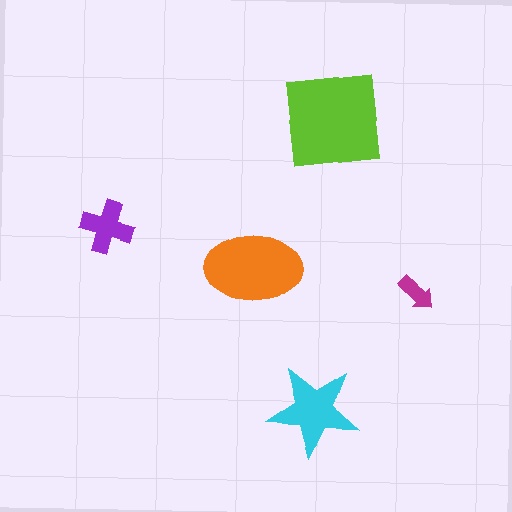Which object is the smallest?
The magenta arrow.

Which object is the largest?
The lime square.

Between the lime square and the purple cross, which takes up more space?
The lime square.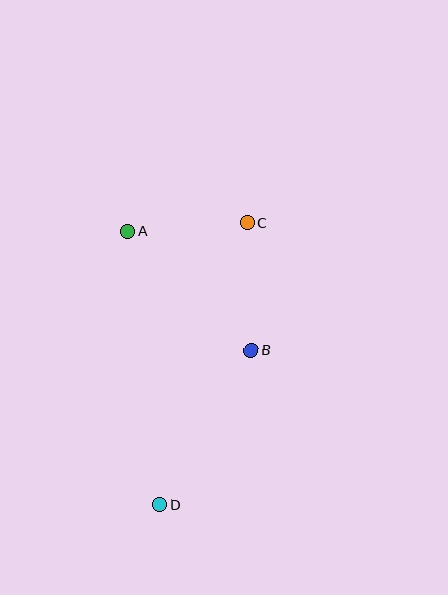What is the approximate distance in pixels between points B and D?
The distance between B and D is approximately 180 pixels.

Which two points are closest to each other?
Points A and C are closest to each other.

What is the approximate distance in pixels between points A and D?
The distance between A and D is approximately 276 pixels.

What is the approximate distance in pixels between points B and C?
The distance between B and C is approximately 127 pixels.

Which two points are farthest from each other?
Points C and D are farthest from each other.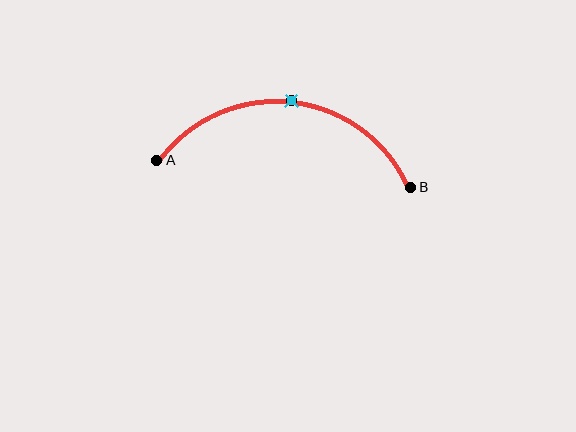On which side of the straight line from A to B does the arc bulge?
The arc bulges above the straight line connecting A and B.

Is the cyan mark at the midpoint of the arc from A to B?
Yes. The cyan mark lies on the arc at equal arc-length from both A and B — it is the arc midpoint.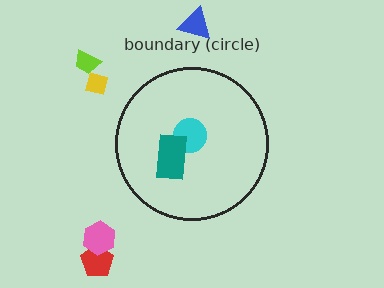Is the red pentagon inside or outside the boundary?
Outside.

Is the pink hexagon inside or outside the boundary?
Outside.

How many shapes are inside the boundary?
2 inside, 5 outside.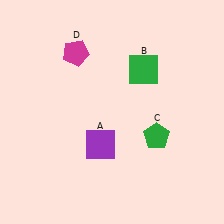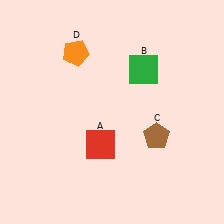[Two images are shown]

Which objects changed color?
A changed from purple to red. C changed from green to brown. D changed from magenta to orange.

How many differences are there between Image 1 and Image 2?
There are 3 differences between the two images.